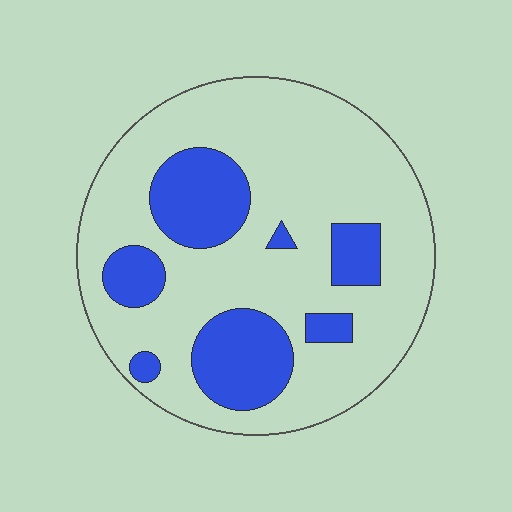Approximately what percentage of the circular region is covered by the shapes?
Approximately 25%.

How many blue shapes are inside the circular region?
7.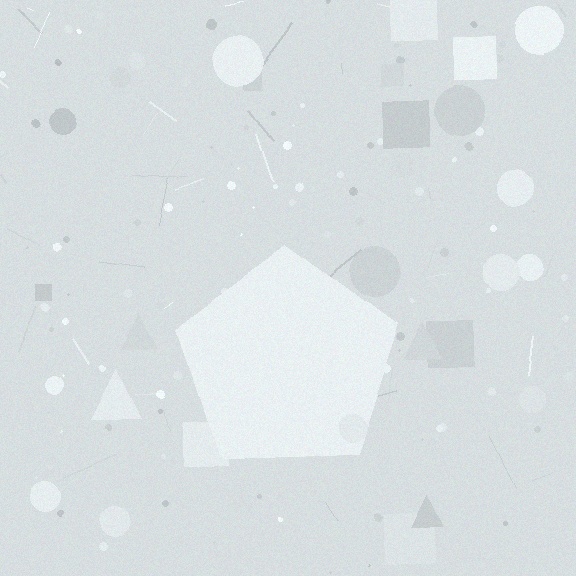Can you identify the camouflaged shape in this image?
The camouflaged shape is a pentagon.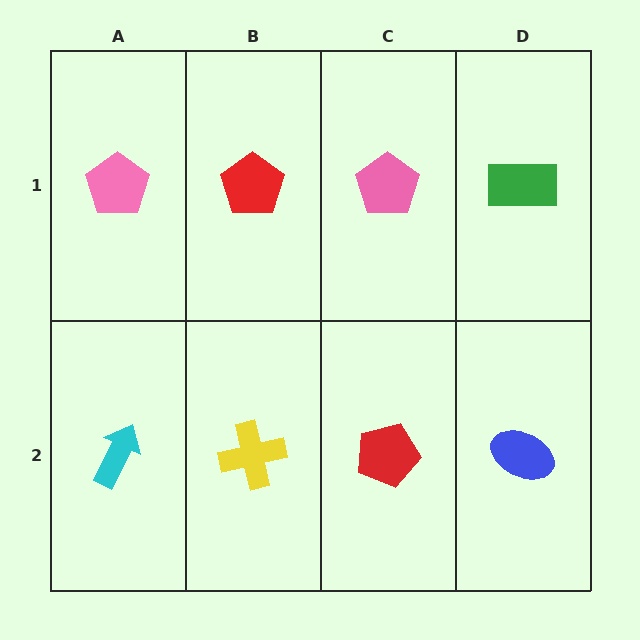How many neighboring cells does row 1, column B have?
3.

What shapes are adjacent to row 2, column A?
A pink pentagon (row 1, column A), a yellow cross (row 2, column B).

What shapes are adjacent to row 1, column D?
A blue ellipse (row 2, column D), a pink pentagon (row 1, column C).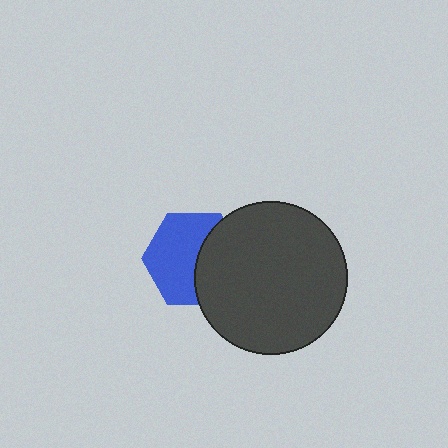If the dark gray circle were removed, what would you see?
You would see the complete blue hexagon.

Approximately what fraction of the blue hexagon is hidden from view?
Roughly 41% of the blue hexagon is hidden behind the dark gray circle.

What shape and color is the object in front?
The object in front is a dark gray circle.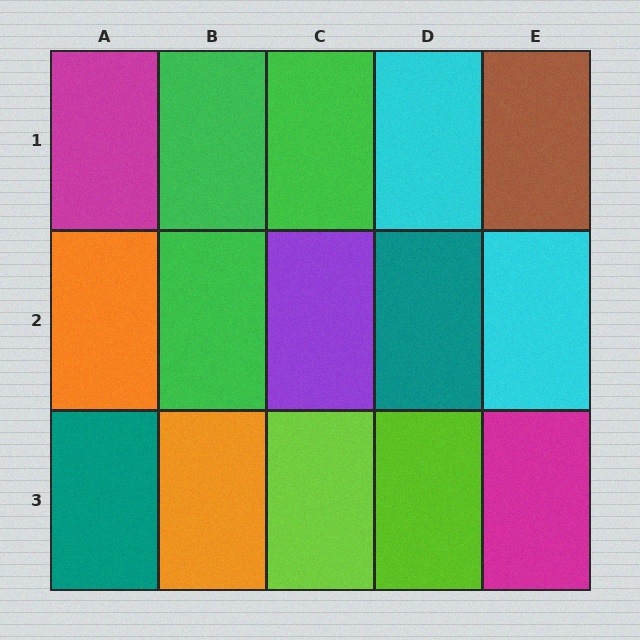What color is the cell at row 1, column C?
Green.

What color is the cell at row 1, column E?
Brown.